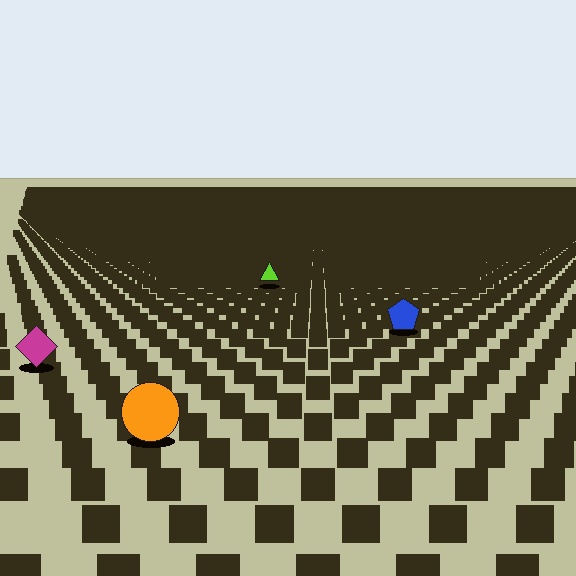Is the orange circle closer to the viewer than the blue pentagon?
Yes. The orange circle is closer — you can tell from the texture gradient: the ground texture is coarser near it.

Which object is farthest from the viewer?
The lime triangle is farthest from the viewer. It appears smaller and the ground texture around it is denser.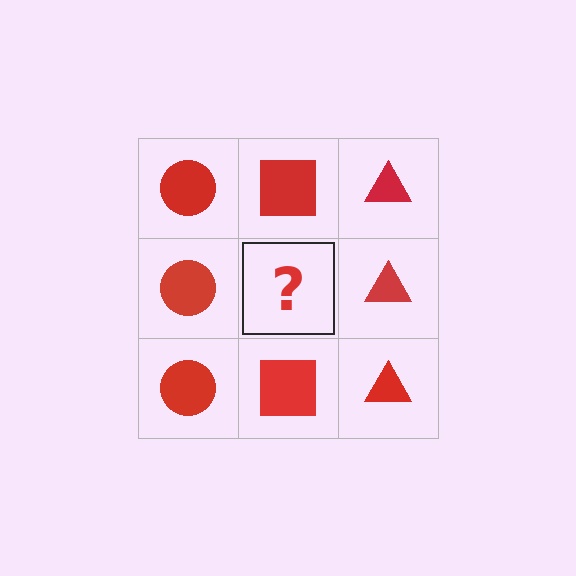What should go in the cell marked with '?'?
The missing cell should contain a red square.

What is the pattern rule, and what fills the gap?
The rule is that each column has a consistent shape. The gap should be filled with a red square.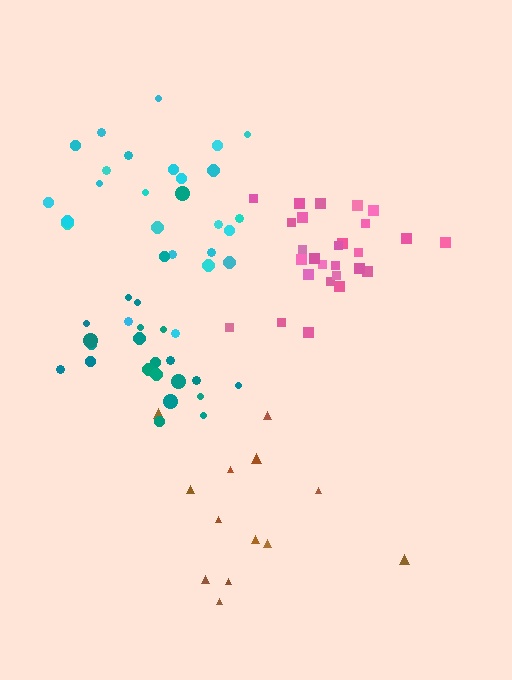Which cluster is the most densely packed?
Pink.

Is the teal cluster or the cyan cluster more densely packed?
Teal.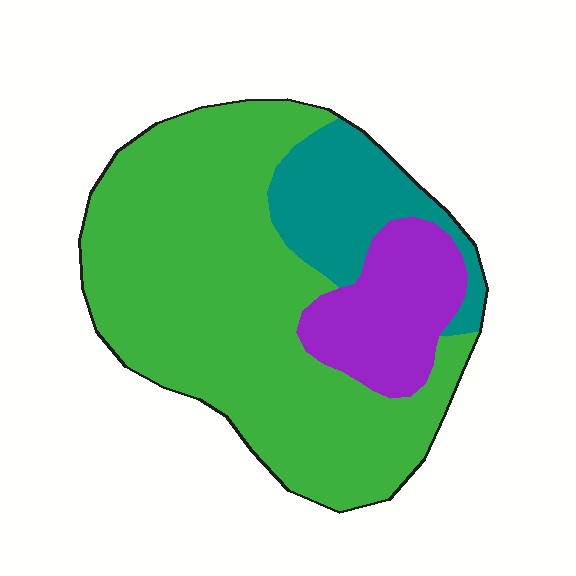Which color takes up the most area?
Green, at roughly 65%.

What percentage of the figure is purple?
Purple takes up about one sixth (1/6) of the figure.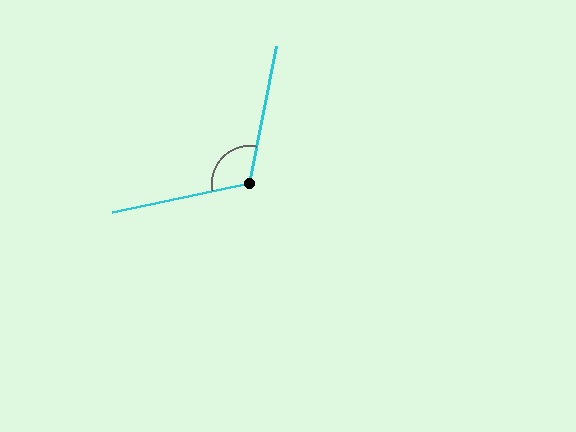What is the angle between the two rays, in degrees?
Approximately 113 degrees.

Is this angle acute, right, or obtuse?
It is obtuse.